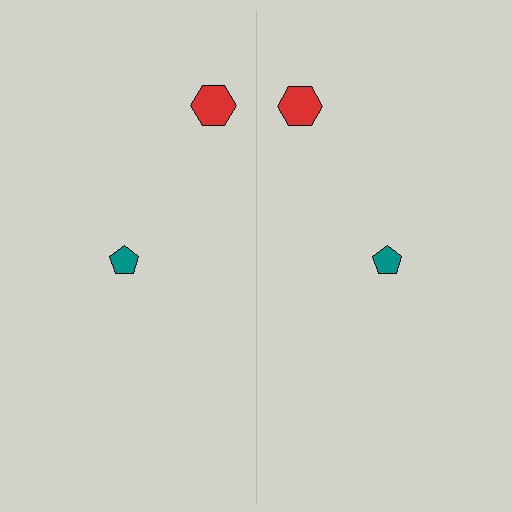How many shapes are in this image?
There are 4 shapes in this image.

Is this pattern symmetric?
Yes, this pattern has bilateral (reflection) symmetry.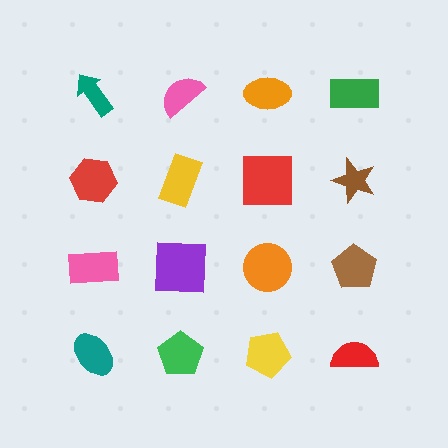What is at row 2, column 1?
A red hexagon.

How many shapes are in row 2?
4 shapes.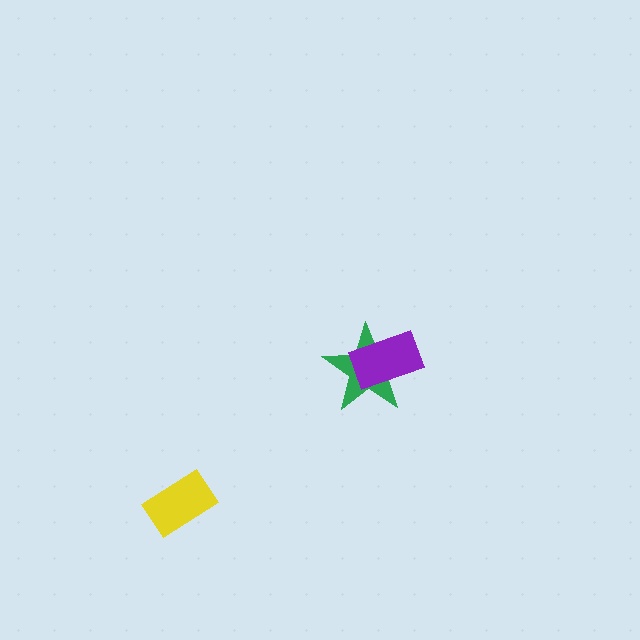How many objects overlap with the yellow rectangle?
0 objects overlap with the yellow rectangle.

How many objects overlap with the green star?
1 object overlaps with the green star.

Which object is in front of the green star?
The purple rectangle is in front of the green star.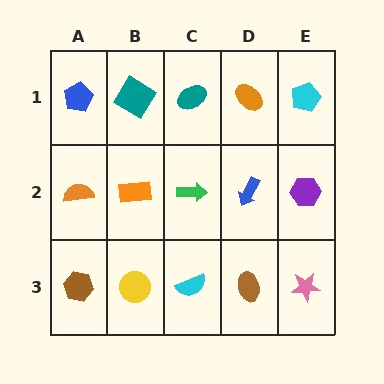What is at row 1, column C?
A teal ellipse.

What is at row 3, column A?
A brown hexagon.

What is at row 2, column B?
An orange rectangle.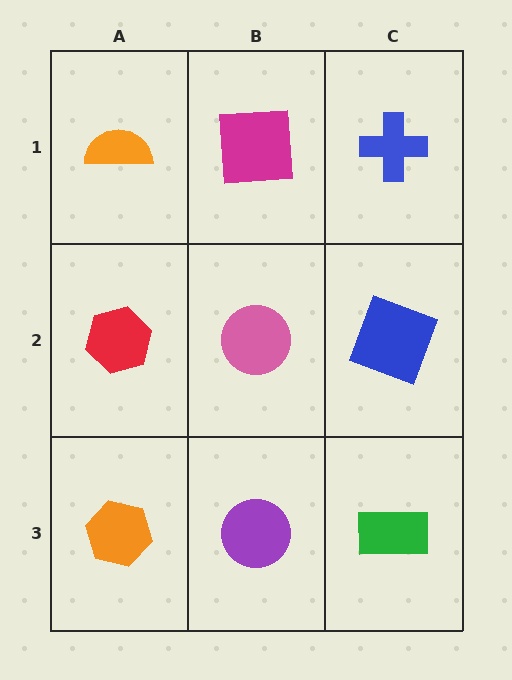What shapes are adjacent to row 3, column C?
A blue square (row 2, column C), a purple circle (row 3, column B).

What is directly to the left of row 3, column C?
A purple circle.